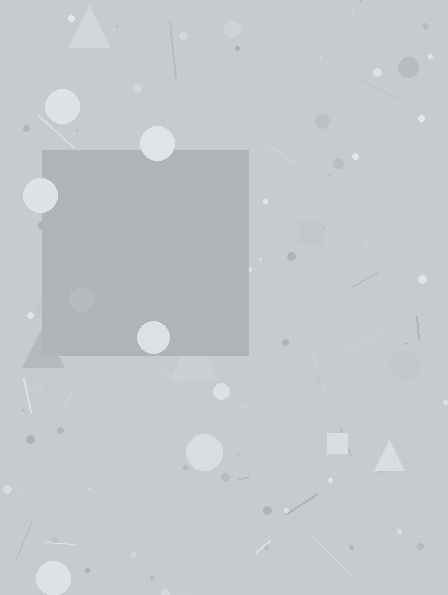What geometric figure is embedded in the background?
A square is embedded in the background.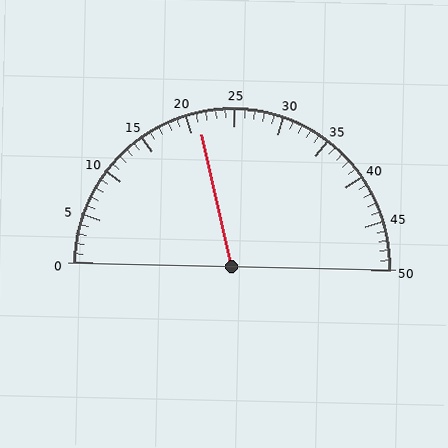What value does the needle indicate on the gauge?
The needle indicates approximately 21.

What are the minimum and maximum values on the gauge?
The gauge ranges from 0 to 50.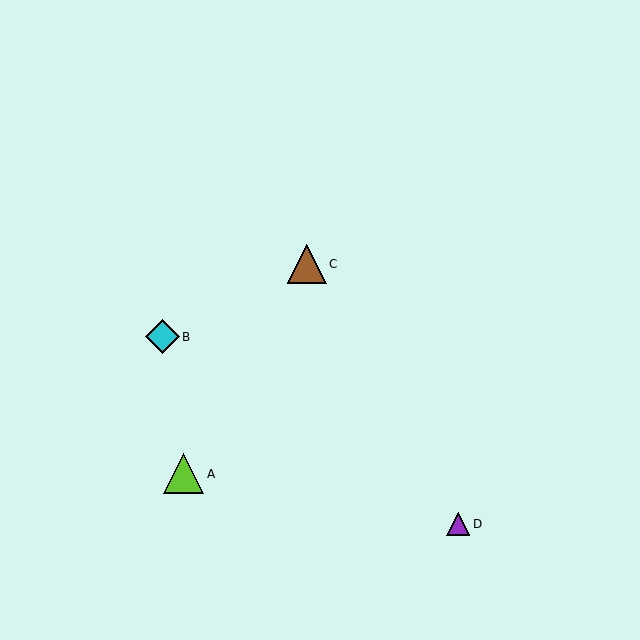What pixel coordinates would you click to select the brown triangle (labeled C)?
Click at (307, 264) to select the brown triangle C.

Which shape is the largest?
The lime triangle (labeled A) is the largest.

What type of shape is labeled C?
Shape C is a brown triangle.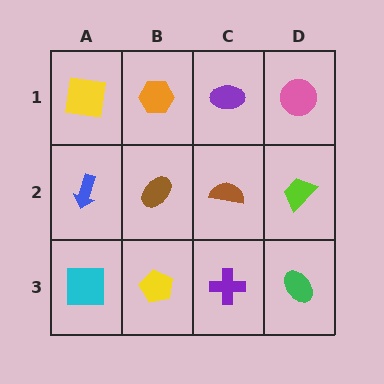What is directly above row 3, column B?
A brown ellipse.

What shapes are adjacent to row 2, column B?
An orange hexagon (row 1, column B), a yellow pentagon (row 3, column B), a blue arrow (row 2, column A), a brown semicircle (row 2, column C).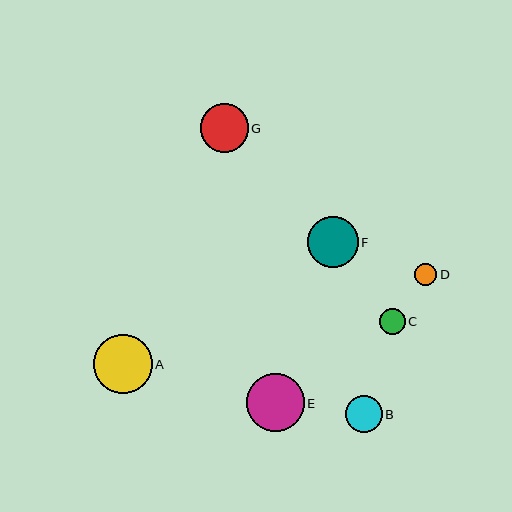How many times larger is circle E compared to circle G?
Circle E is approximately 1.2 times the size of circle G.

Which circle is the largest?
Circle A is the largest with a size of approximately 59 pixels.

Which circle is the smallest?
Circle D is the smallest with a size of approximately 22 pixels.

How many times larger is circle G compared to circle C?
Circle G is approximately 1.9 times the size of circle C.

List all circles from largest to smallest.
From largest to smallest: A, E, F, G, B, C, D.